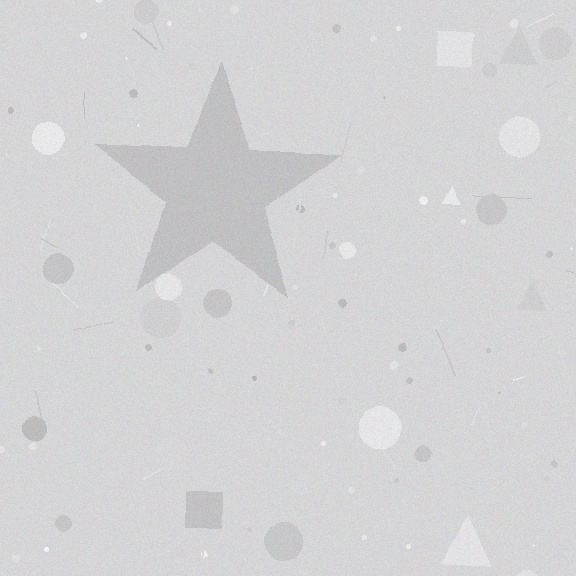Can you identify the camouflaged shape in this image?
The camouflaged shape is a star.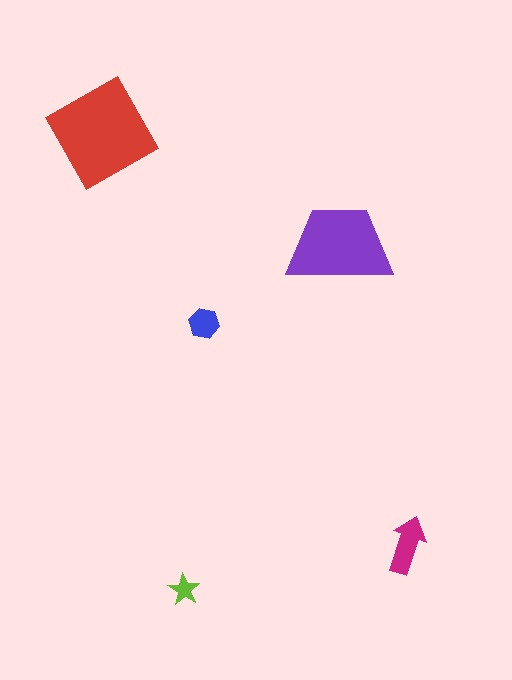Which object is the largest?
The red diamond.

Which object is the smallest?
The lime star.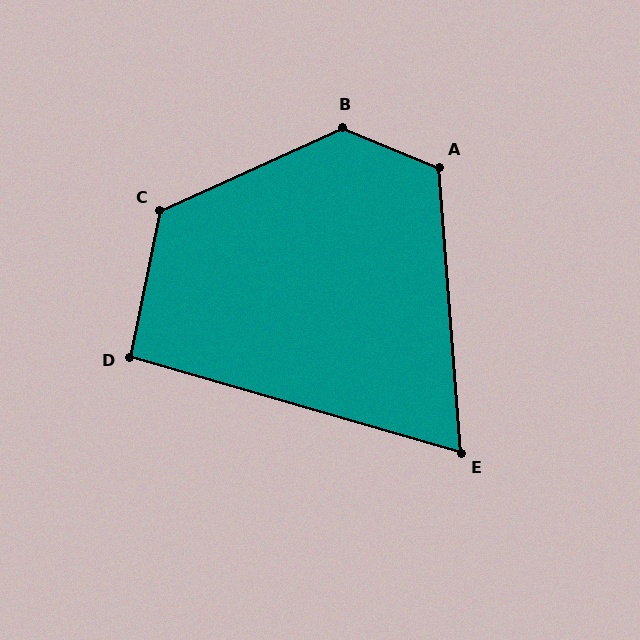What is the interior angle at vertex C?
Approximately 126 degrees (obtuse).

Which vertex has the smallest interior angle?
E, at approximately 70 degrees.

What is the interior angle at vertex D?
Approximately 94 degrees (approximately right).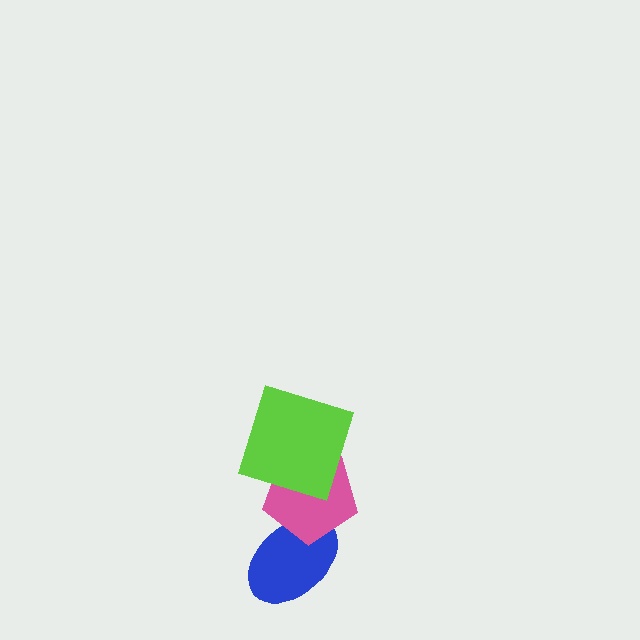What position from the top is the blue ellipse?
The blue ellipse is 3rd from the top.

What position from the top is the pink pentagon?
The pink pentagon is 2nd from the top.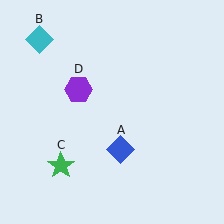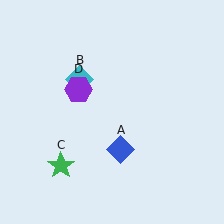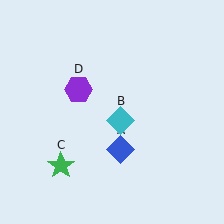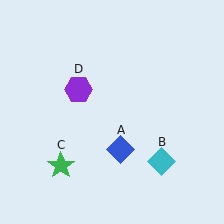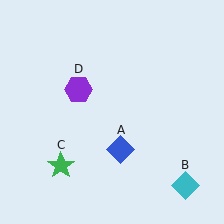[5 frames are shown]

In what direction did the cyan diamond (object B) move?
The cyan diamond (object B) moved down and to the right.